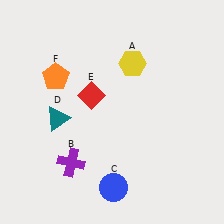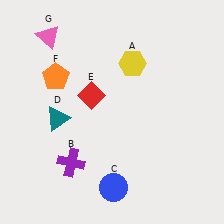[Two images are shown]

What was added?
A pink triangle (G) was added in Image 2.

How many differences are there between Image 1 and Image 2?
There is 1 difference between the two images.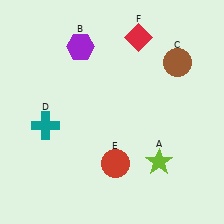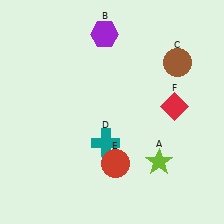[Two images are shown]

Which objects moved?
The objects that moved are: the purple hexagon (B), the teal cross (D), the red diamond (F).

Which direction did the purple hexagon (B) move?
The purple hexagon (B) moved right.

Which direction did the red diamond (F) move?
The red diamond (F) moved down.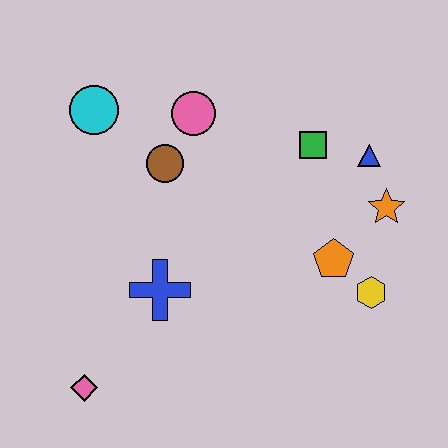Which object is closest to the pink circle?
The brown circle is closest to the pink circle.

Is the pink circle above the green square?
Yes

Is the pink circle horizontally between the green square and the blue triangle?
No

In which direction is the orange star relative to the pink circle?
The orange star is to the right of the pink circle.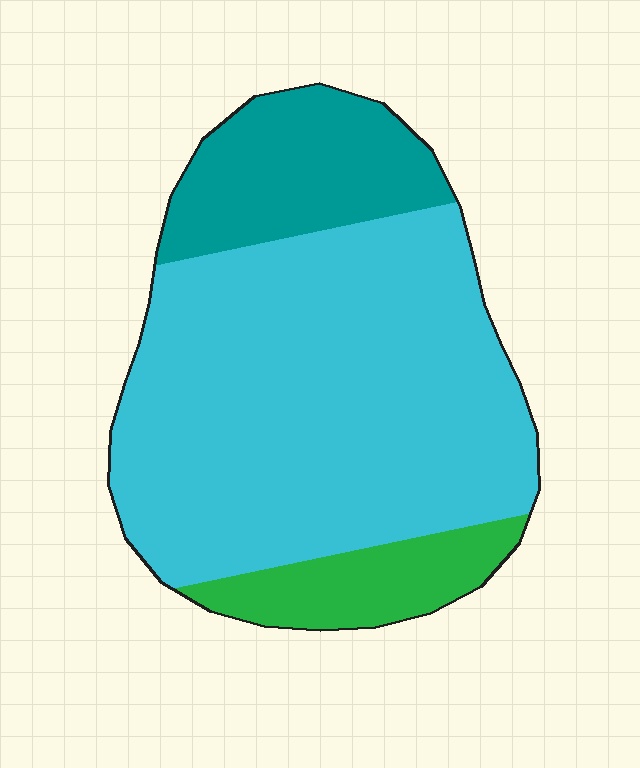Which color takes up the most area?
Cyan, at roughly 70%.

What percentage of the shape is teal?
Teal covers 19% of the shape.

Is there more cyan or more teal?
Cyan.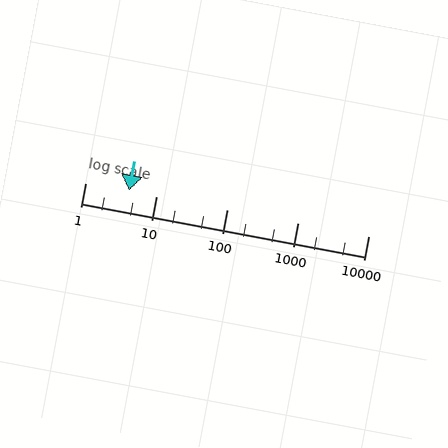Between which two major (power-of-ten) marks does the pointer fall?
The pointer is between 1 and 10.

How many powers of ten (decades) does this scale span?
The scale spans 4 decades, from 1 to 10000.